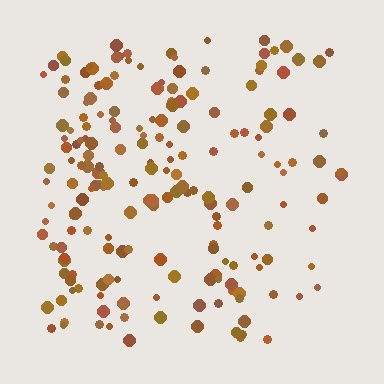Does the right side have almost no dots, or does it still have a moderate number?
Still a moderate number, just noticeably fewer than the left.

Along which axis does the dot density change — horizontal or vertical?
Horizontal.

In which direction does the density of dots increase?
From right to left, with the left side densest.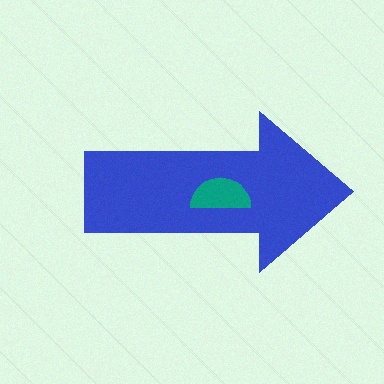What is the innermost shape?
The teal semicircle.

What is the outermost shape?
The blue arrow.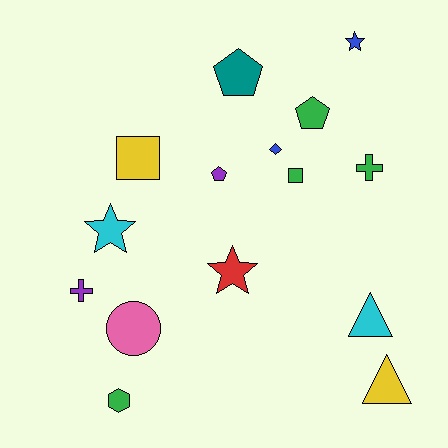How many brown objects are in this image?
There are no brown objects.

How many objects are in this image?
There are 15 objects.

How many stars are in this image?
There are 3 stars.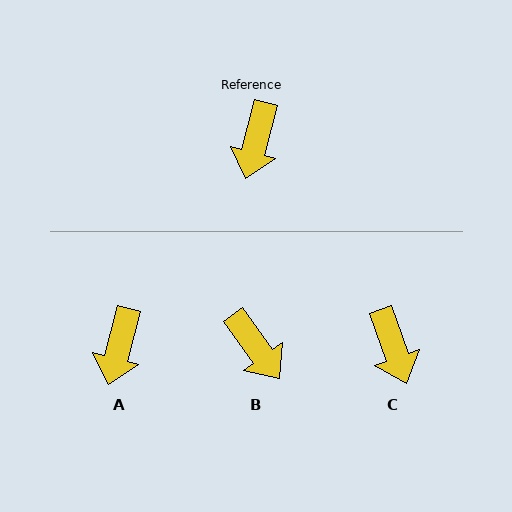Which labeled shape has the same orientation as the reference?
A.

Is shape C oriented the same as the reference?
No, it is off by about 34 degrees.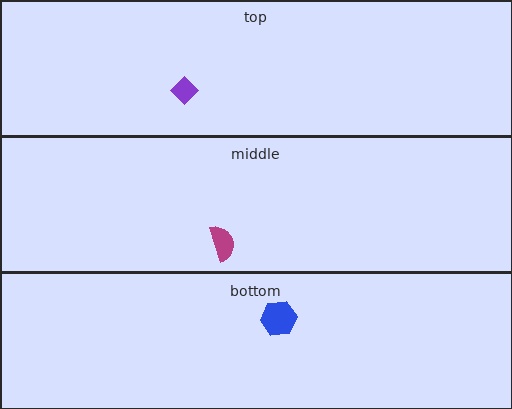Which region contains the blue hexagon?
The bottom region.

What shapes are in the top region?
The purple diamond.